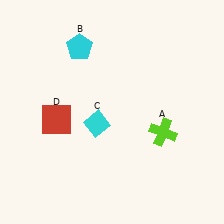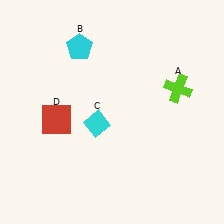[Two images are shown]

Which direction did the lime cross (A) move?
The lime cross (A) moved up.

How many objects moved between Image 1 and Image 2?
1 object moved between the two images.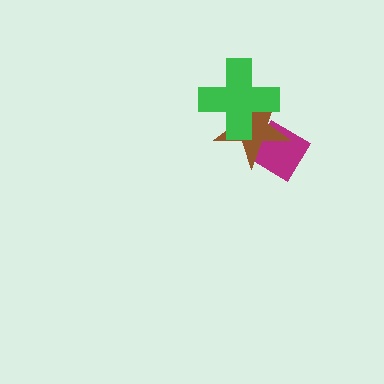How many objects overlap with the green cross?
1 object overlaps with the green cross.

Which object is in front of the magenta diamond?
The brown star is in front of the magenta diamond.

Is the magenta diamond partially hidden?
Yes, it is partially covered by another shape.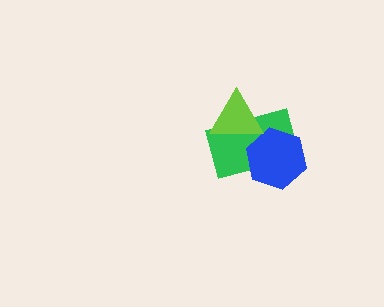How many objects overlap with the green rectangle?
2 objects overlap with the green rectangle.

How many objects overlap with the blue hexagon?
1 object overlaps with the blue hexagon.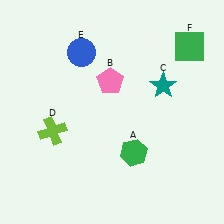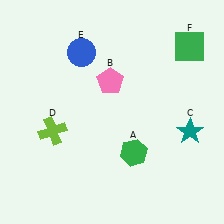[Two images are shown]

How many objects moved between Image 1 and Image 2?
1 object moved between the two images.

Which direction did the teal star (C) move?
The teal star (C) moved down.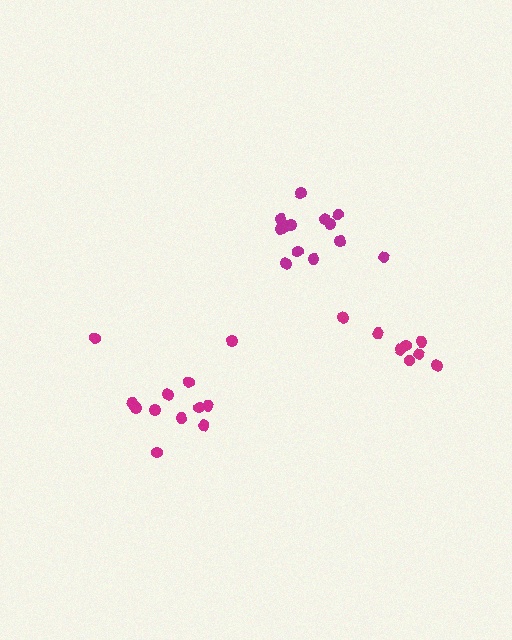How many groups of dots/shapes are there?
There are 3 groups.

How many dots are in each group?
Group 1: 13 dots, Group 2: 12 dots, Group 3: 8 dots (33 total).